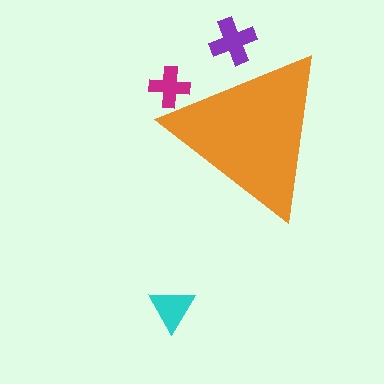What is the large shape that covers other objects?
An orange triangle.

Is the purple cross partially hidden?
Yes, the purple cross is partially hidden behind the orange triangle.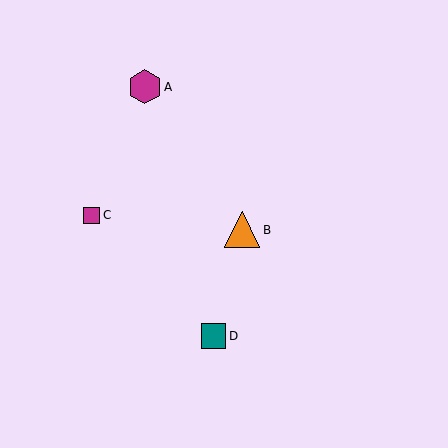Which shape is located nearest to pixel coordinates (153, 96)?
The magenta hexagon (labeled A) at (145, 87) is nearest to that location.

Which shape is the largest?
The orange triangle (labeled B) is the largest.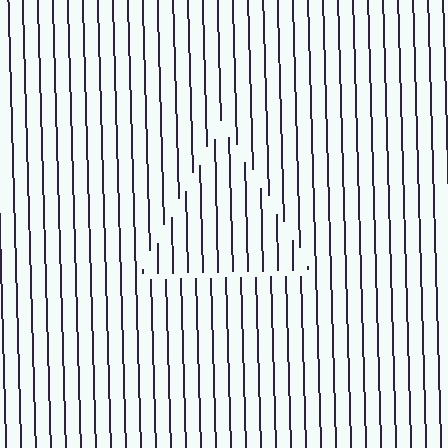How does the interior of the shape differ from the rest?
The interior of the shape contains the same grating, shifted by half a period — the contour is defined by the phase discontinuity where line-ends from the inner and outer gratings abut.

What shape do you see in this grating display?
An illusory triangle. The interior of the shape contains the same grating, shifted by half a period — the contour is defined by the phase discontinuity where line-ends from the inner and outer gratings abut.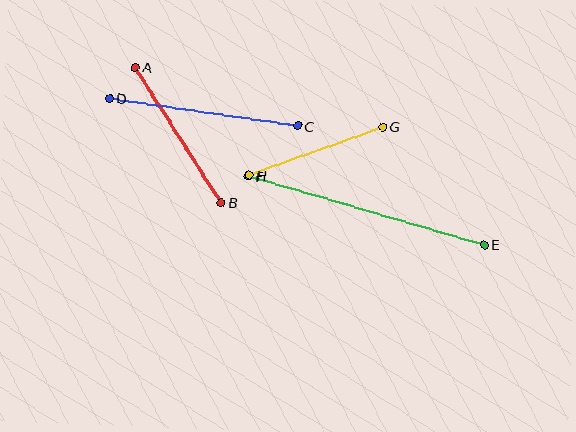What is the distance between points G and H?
The distance is approximately 142 pixels.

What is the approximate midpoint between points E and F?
The midpoint is at approximately (366, 211) pixels.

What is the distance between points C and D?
The distance is approximately 190 pixels.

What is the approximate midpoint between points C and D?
The midpoint is at approximately (204, 112) pixels.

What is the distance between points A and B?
The distance is approximately 161 pixels.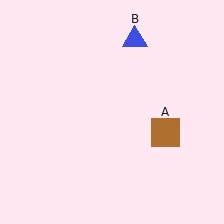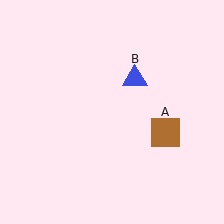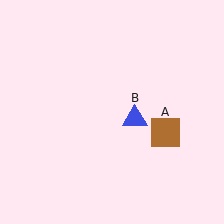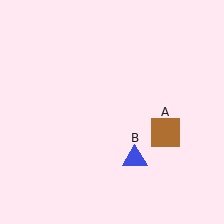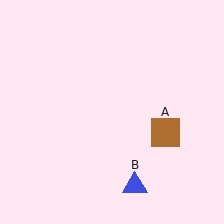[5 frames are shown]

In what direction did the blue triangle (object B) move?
The blue triangle (object B) moved down.